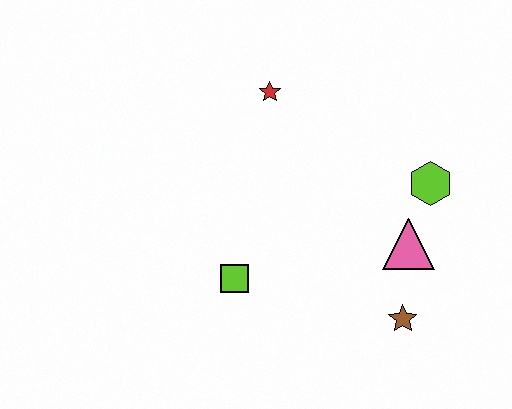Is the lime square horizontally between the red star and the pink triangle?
No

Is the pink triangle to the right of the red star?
Yes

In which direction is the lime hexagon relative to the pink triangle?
The lime hexagon is above the pink triangle.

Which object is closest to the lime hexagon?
The pink triangle is closest to the lime hexagon.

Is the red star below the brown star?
No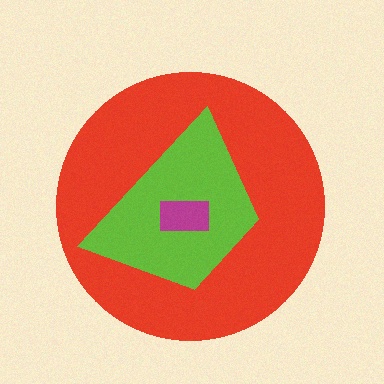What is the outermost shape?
The red circle.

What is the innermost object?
The magenta rectangle.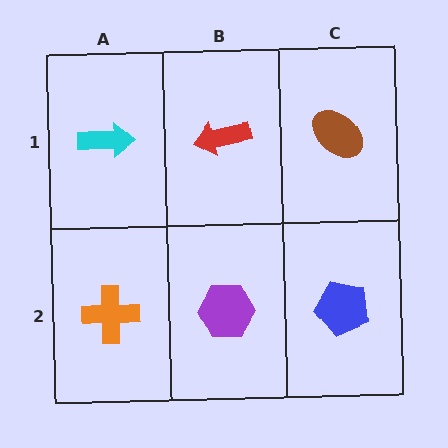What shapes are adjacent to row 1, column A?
An orange cross (row 2, column A), a red arrow (row 1, column B).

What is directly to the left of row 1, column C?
A red arrow.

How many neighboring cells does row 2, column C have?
2.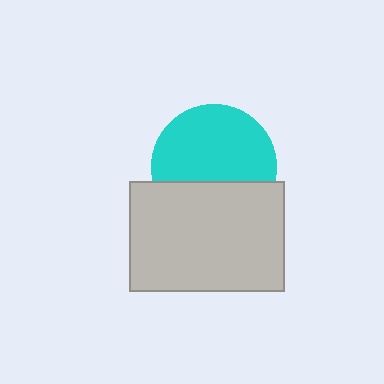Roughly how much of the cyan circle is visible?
About half of it is visible (roughly 65%).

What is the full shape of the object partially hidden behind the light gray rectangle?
The partially hidden object is a cyan circle.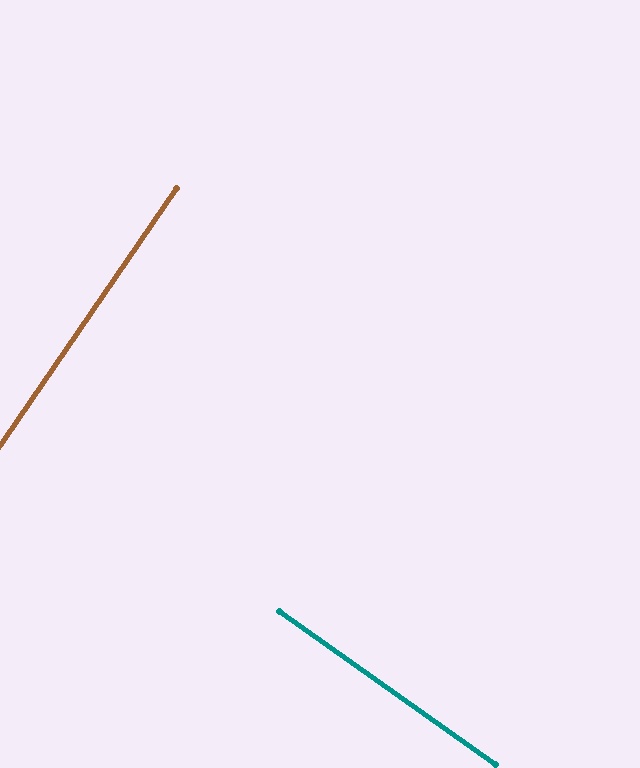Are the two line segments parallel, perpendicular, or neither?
Perpendicular — they meet at approximately 89°.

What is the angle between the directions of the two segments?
Approximately 89 degrees.